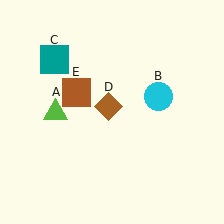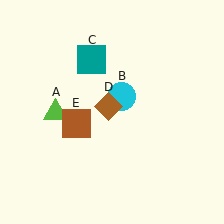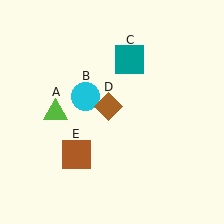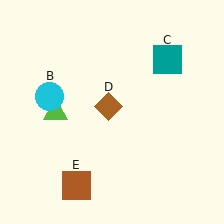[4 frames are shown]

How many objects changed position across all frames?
3 objects changed position: cyan circle (object B), teal square (object C), brown square (object E).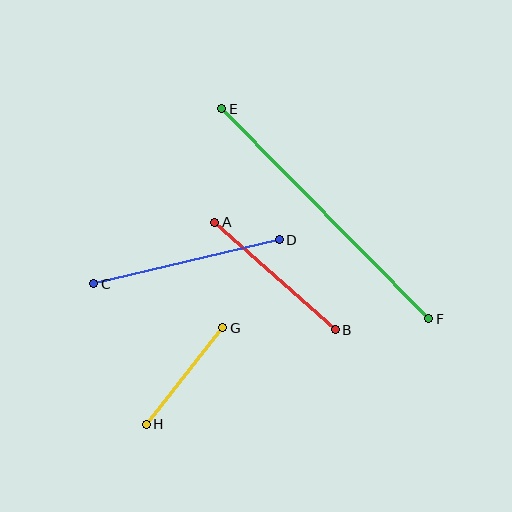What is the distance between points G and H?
The distance is approximately 124 pixels.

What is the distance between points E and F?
The distance is approximately 295 pixels.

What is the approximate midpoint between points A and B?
The midpoint is at approximately (275, 276) pixels.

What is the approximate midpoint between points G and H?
The midpoint is at approximately (184, 376) pixels.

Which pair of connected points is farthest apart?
Points E and F are farthest apart.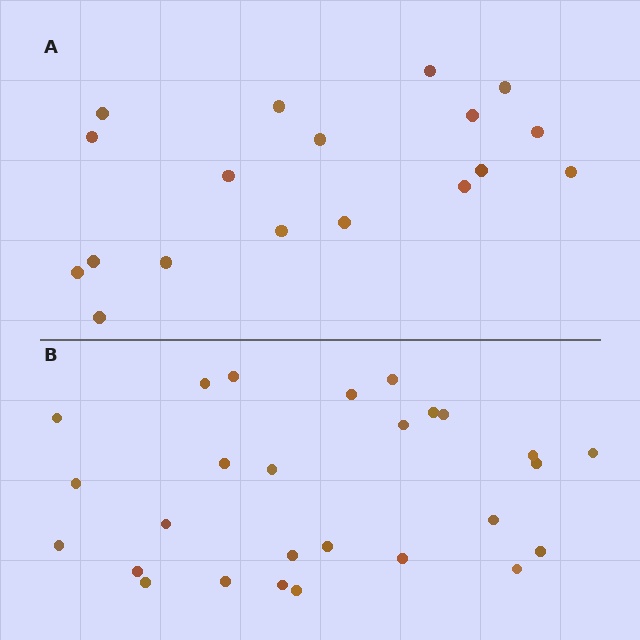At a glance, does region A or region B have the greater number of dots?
Region B (the bottom region) has more dots.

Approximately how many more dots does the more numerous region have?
Region B has roughly 8 or so more dots than region A.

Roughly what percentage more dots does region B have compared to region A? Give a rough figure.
About 50% more.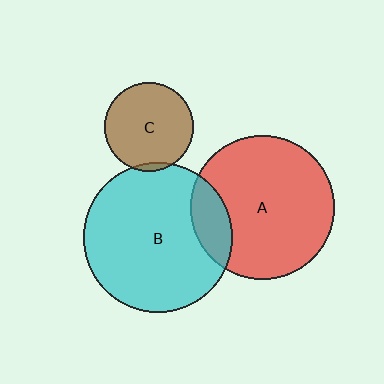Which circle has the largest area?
Circle B (cyan).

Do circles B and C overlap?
Yes.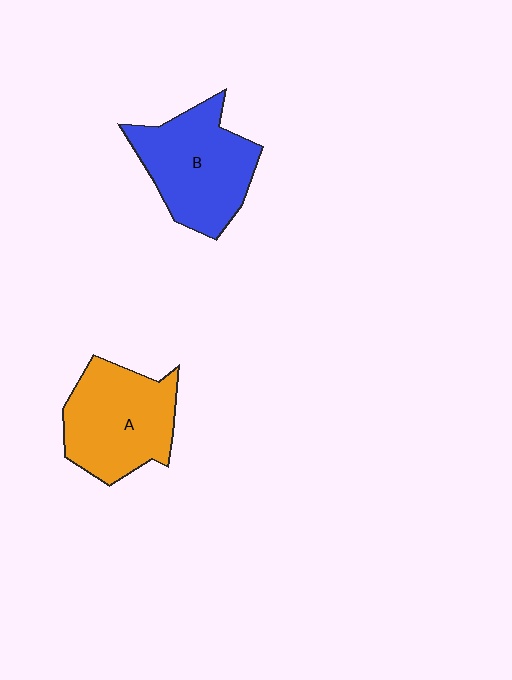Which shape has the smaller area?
Shape A (orange).